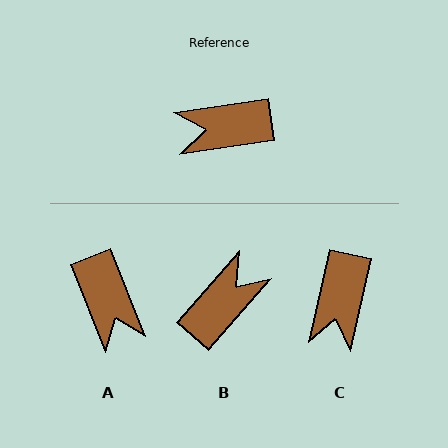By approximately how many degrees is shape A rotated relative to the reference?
Approximately 103 degrees counter-clockwise.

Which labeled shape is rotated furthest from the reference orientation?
B, about 140 degrees away.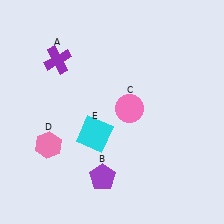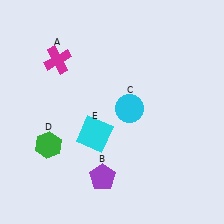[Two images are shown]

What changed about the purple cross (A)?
In Image 1, A is purple. In Image 2, it changed to magenta.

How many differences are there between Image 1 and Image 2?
There are 3 differences between the two images.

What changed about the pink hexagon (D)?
In Image 1, D is pink. In Image 2, it changed to green.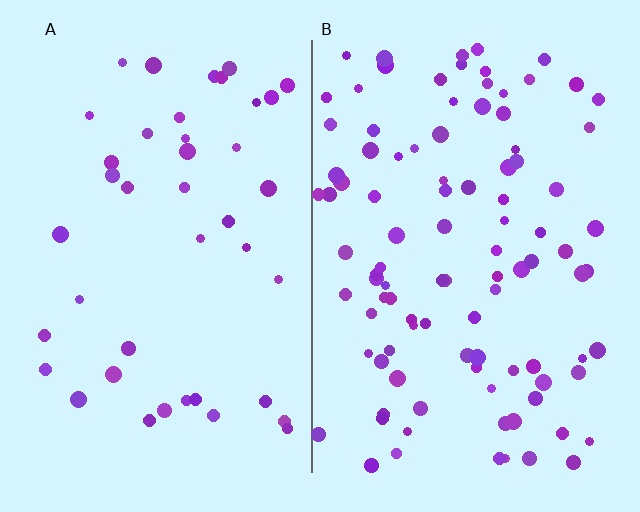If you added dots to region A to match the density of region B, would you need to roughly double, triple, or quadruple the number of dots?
Approximately double.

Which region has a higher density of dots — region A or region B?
B (the right).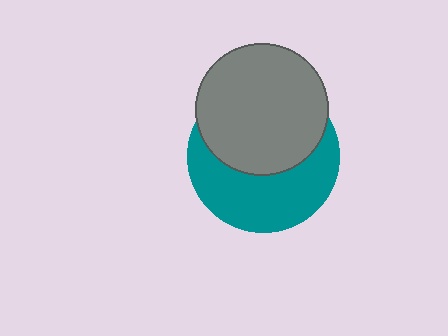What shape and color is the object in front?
The object in front is a gray circle.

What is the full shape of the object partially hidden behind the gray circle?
The partially hidden object is a teal circle.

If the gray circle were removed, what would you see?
You would see the complete teal circle.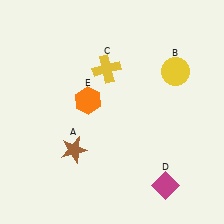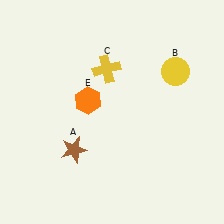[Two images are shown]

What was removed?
The magenta diamond (D) was removed in Image 2.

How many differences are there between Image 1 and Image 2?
There is 1 difference between the two images.